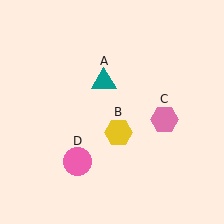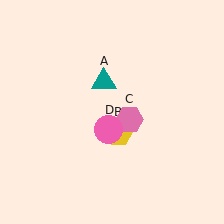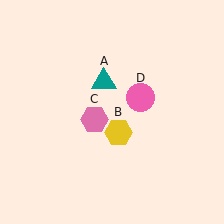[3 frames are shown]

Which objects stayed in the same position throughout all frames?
Teal triangle (object A) and yellow hexagon (object B) remained stationary.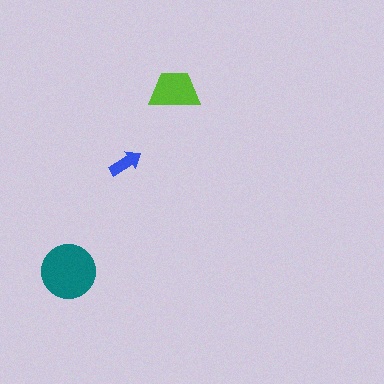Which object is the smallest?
The blue arrow.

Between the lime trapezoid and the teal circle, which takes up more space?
The teal circle.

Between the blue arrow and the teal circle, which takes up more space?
The teal circle.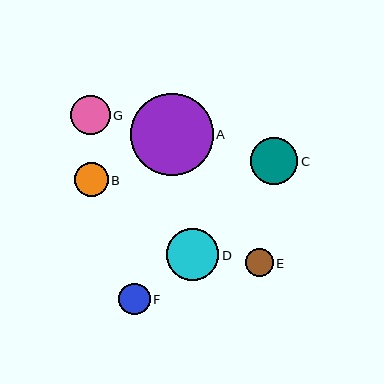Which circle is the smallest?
Circle E is the smallest with a size of approximately 28 pixels.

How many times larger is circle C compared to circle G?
Circle C is approximately 1.2 times the size of circle G.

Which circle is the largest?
Circle A is the largest with a size of approximately 83 pixels.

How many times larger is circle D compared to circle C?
Circle D is approximately 1.1 times the size of circle C.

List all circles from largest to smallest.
From largest to smallest: A, D, C, G, B, F, E.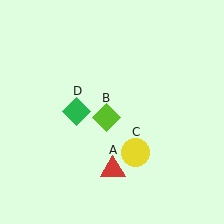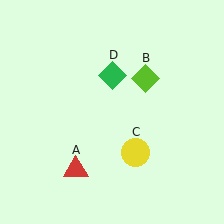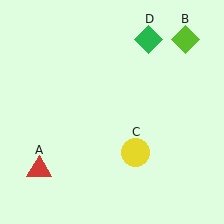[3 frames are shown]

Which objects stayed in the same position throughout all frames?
Yellow circle (object C) remained stationary.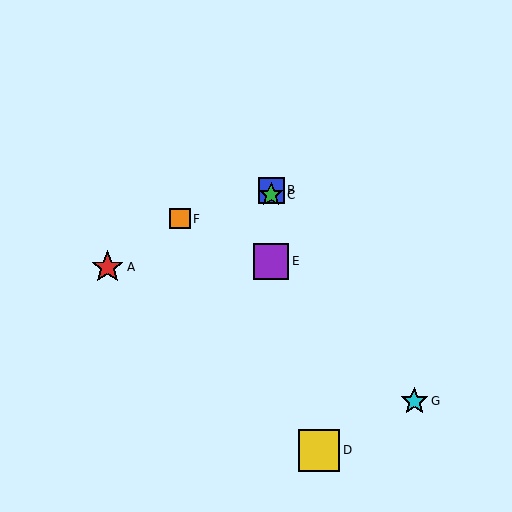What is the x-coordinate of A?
Object A is at x≈108.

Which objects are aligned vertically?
Objects B, C, E are aligned vertically.